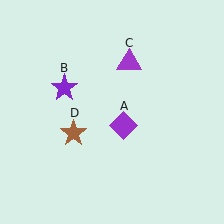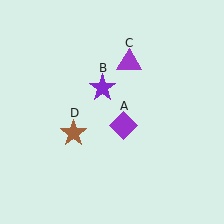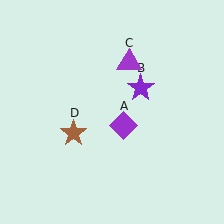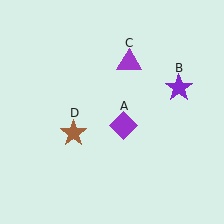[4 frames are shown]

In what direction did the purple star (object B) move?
The purple star (object B) moved right.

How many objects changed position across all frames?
1 object changed position: purple star (object B).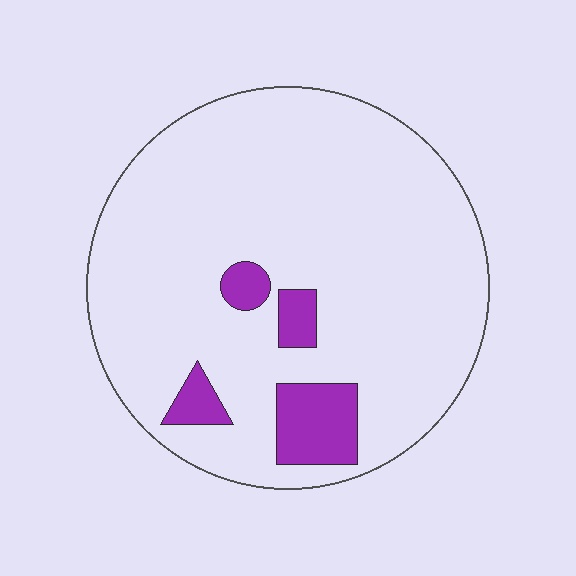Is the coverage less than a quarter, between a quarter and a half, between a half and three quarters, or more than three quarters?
Less than a quarter.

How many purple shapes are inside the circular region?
4.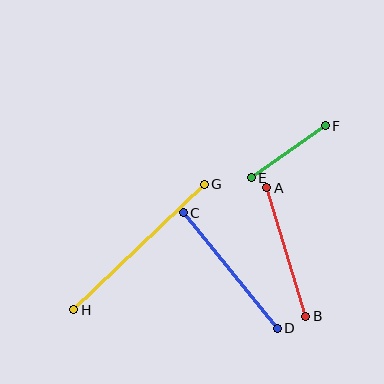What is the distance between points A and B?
The distance is approximately 134 pixels.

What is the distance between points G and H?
The distance is approximately 181 pixels.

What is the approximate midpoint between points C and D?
The midpoint is at approximately (230, 270) pixels.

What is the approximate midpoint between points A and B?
The midpoint is at approximately (286, 252) pixels.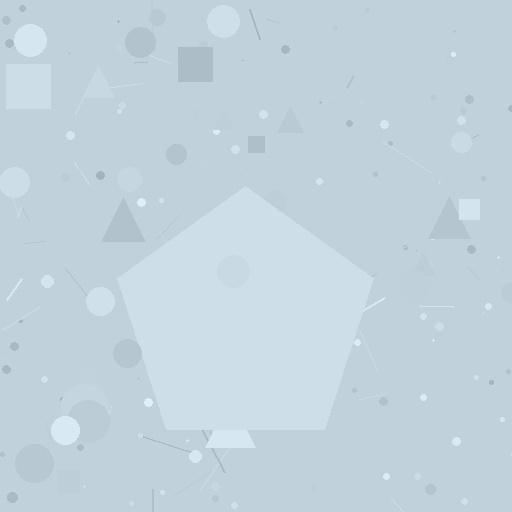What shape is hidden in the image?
A pentagon is hidden in the image.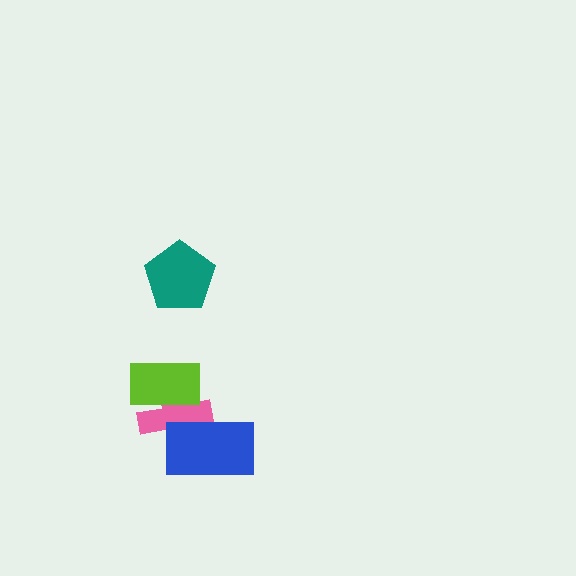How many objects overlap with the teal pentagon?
0 objects overlap with the teal pentagon.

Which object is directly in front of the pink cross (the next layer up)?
The blue rectangle is directly in front of the pink cross.